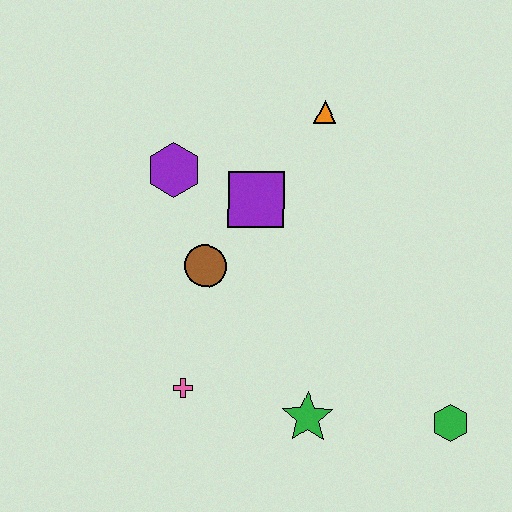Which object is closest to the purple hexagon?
The purple square is closest to the purple hexagon.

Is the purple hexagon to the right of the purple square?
No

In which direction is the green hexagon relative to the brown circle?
The green hexagon is to the right of the brown circle.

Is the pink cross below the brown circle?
Yes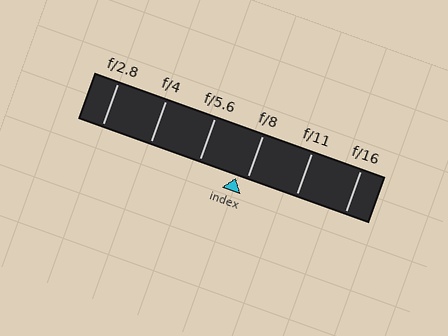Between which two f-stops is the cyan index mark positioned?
The index mark is between f/5.6 and f/8.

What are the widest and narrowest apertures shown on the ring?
The widest aperture shown is f/2.8 and the narrowest is f/16.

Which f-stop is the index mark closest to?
The index mark is closest to f/8.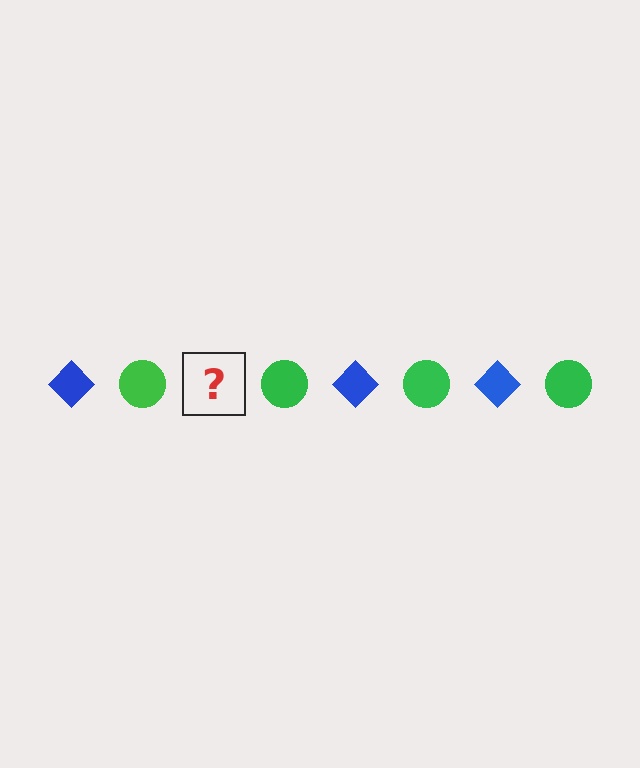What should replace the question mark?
The question mark should be replaced with a blue diamond.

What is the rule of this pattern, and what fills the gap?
The rule is that the pattern alternates between blue diamond and green circle. The gap should be filled with a blue diamond.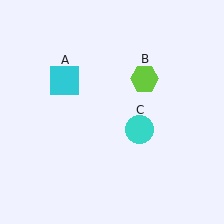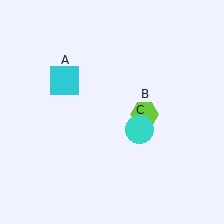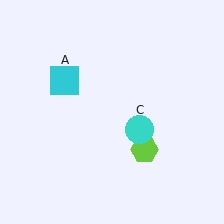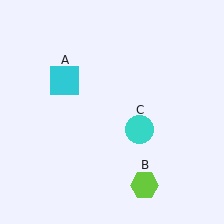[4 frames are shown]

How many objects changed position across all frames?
1 object changed position: lime hexagon (object B).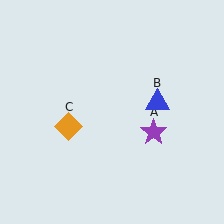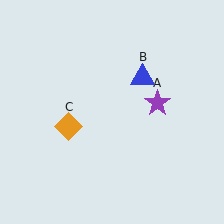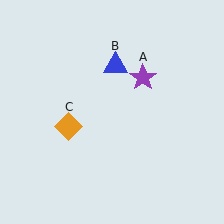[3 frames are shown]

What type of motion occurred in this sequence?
The purple star (object A), blue triangle (object B) rotated counterclockwise around the center of the scene.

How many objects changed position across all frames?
2 objects changed position: purple star (object A), blue triangle (object B).